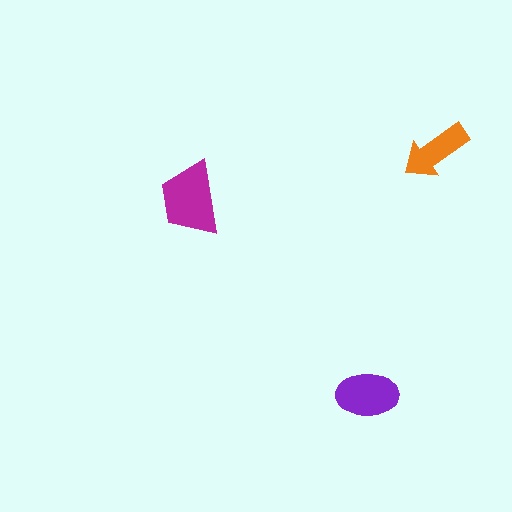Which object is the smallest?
The orange arrow.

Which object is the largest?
The magenta trapezoid.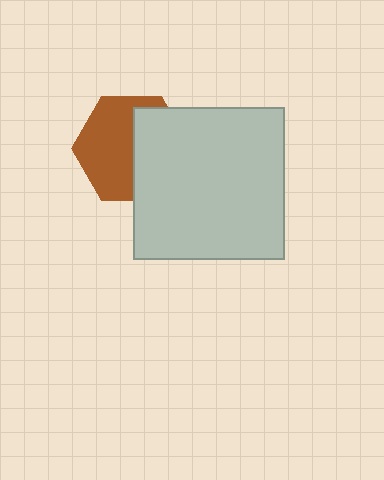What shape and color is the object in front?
The object in front is a light gray square.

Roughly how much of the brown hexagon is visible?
About half of it is visible (roughly 56%).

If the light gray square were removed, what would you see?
You would see the complete brown hexagon.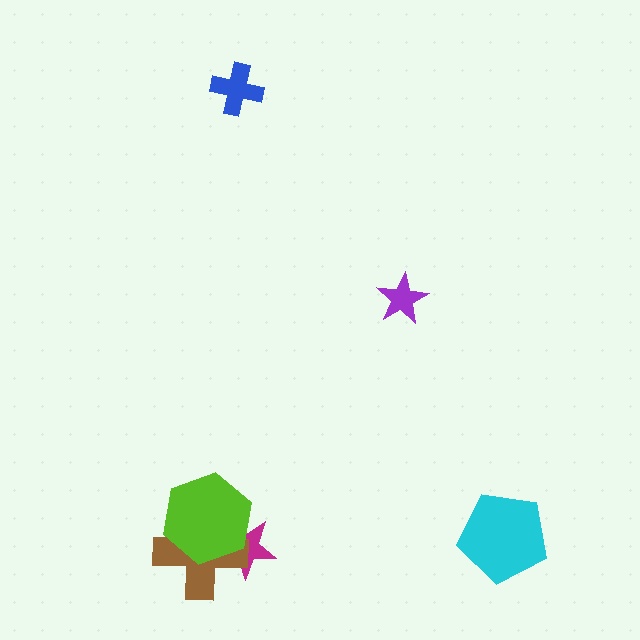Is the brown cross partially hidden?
Yes, it is partially covered by another shape.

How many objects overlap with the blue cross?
0 objects overlap with the blue cross.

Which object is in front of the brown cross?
The lime hexagon is in front of the brown cross.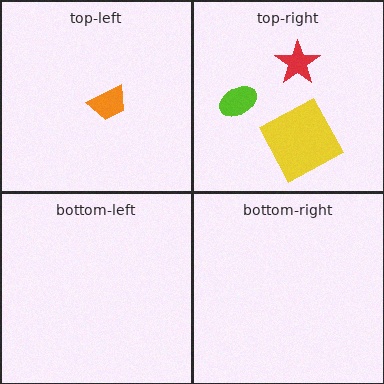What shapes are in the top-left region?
The orange trapezoid.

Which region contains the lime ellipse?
The top-right region.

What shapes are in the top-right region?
The red star, the yellow square, the lime ellipse.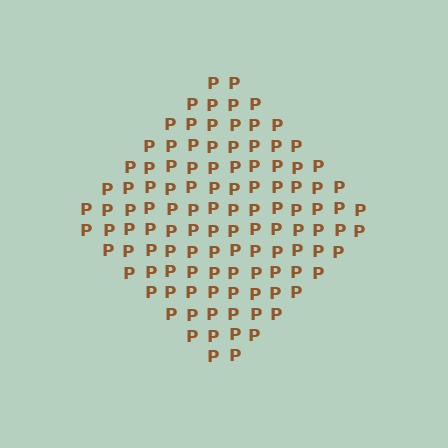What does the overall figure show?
The overall figure shows a diamond.